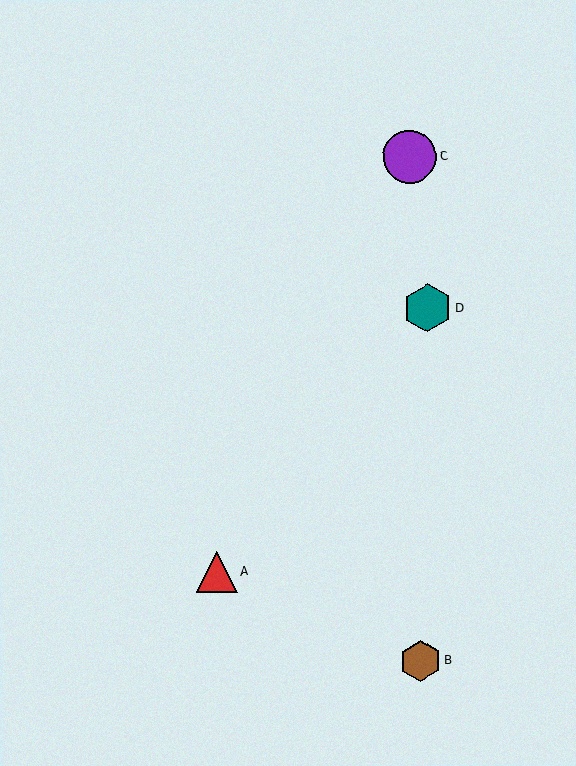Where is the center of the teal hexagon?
The center of the teal hexagon is at (428, 308).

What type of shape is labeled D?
Shape D is a teal hexagon.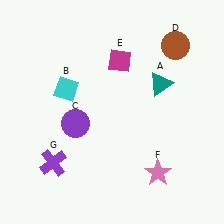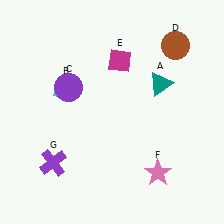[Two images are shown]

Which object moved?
The purple circle (C) moved up.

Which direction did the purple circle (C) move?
The purple circle (C) moved up.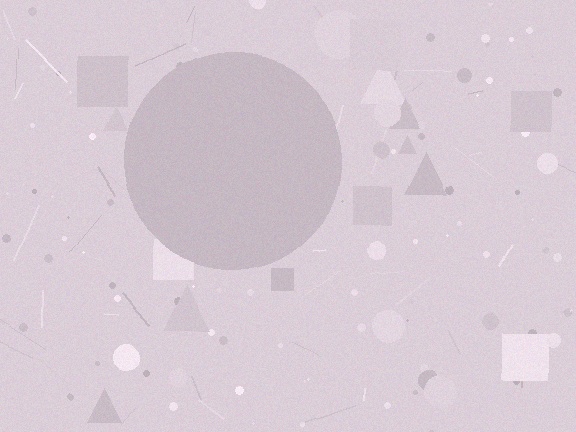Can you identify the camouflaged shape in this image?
The camouflaged shape is a circle.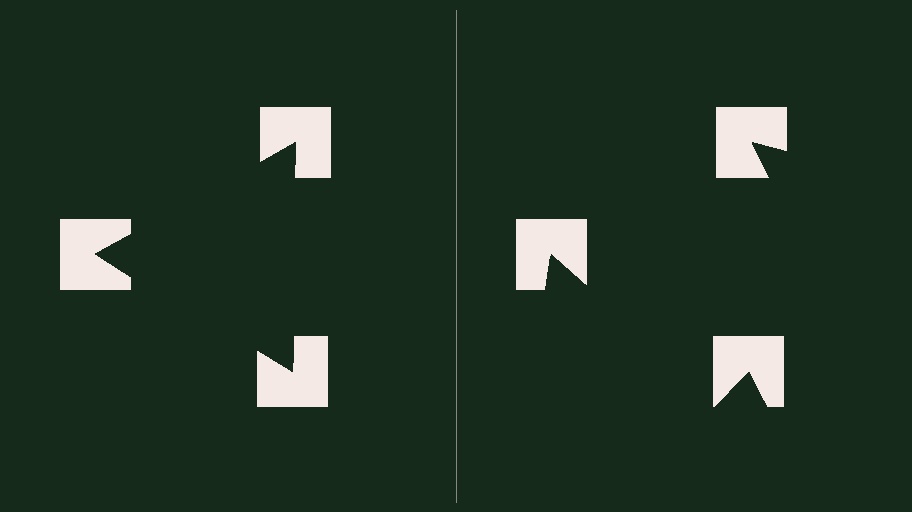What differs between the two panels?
The notched squares are positioned identically on both sides; only the wedge orientations differ. On the left they align to a triangle; on the right they are misaligned.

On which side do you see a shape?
An illusory triangle appears on the left side. On the right side the wedge cuts are rotated, so no coherent shape forms.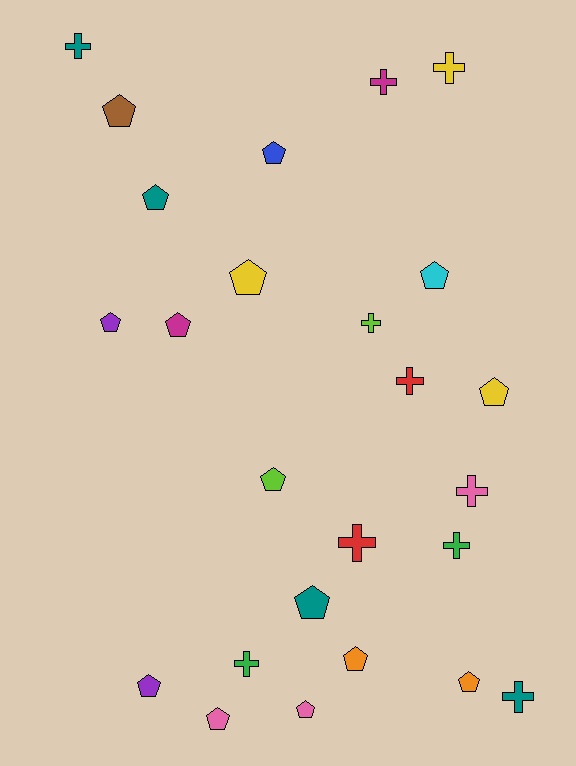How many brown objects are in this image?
There is 1 brown object.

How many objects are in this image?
There are 25 objects.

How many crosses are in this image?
There are 10 crosses.